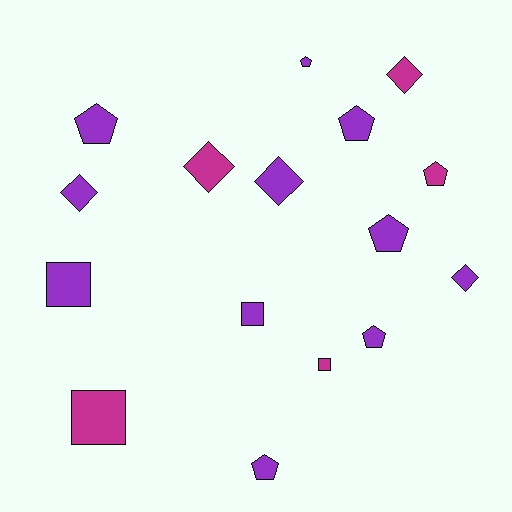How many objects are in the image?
There are 16 objects.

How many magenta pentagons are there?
There is 1 magenta pentagon.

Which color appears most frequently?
Purple, with 11 objects.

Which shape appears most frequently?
Pentagon, with 7 objects.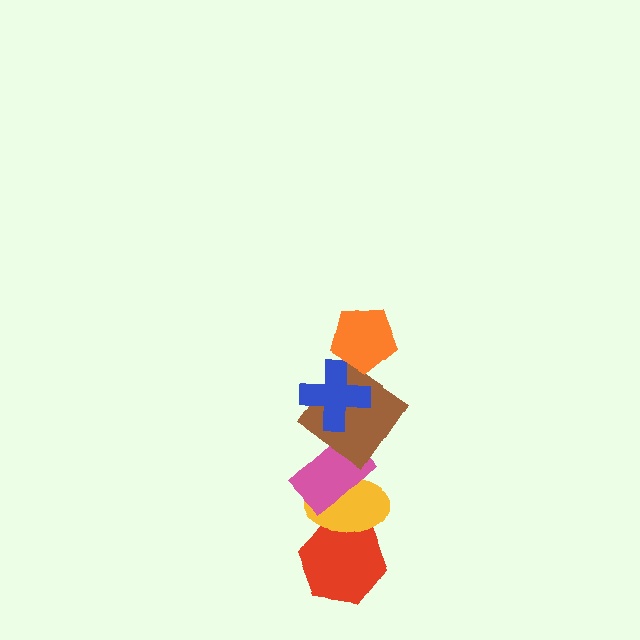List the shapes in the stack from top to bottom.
From top to bottom: the orange pentagon, the blue cross, the brown diamond, the pink rectangle, the yellow ellipse, the red hexagon.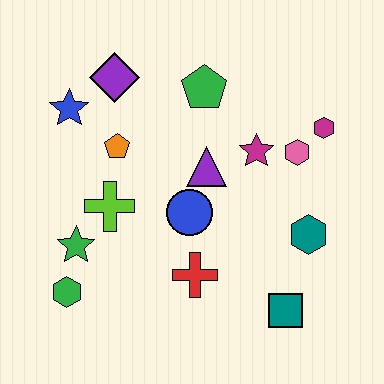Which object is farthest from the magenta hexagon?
The green hexagon is farthest from the magenta hexagon.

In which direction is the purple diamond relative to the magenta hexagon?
The purple diamond is to the left of the magenta hexagon.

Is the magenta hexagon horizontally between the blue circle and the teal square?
No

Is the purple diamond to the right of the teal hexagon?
No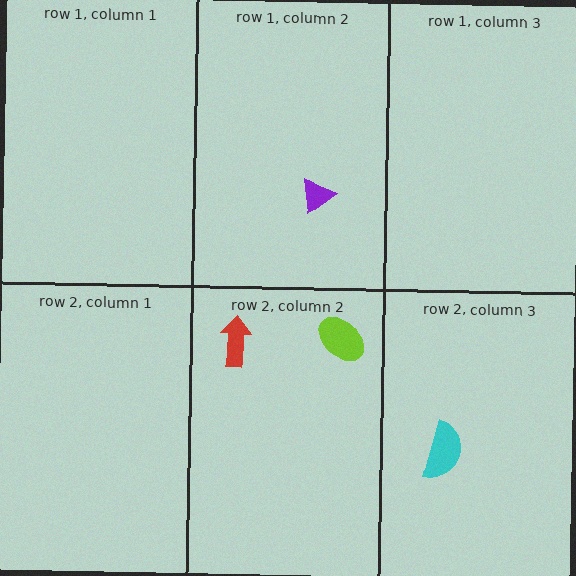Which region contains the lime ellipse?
The row 2, column 2 region.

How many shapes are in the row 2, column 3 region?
1.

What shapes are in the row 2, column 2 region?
The lime ellipse, the red arrow.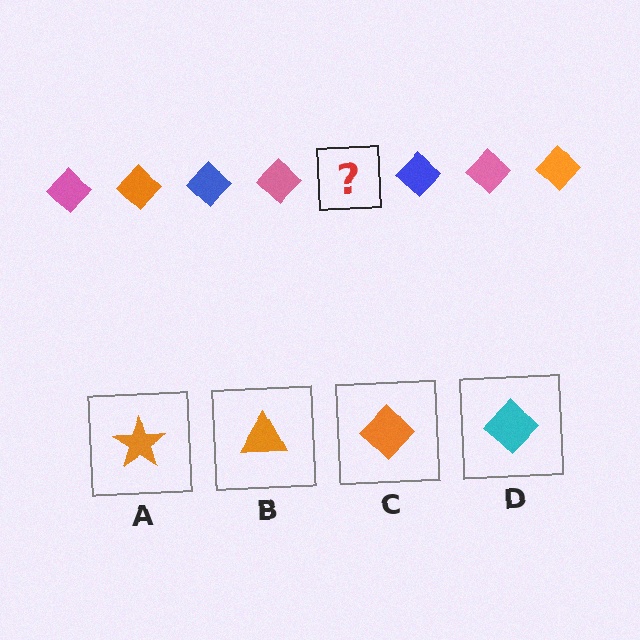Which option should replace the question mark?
Option C.